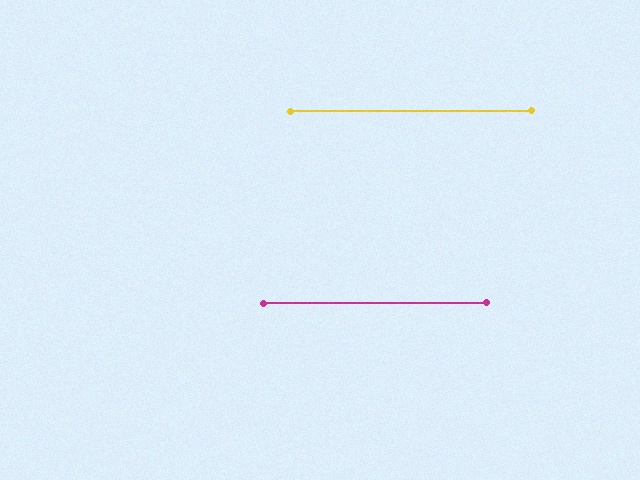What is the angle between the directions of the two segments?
Approximately 0 degrees.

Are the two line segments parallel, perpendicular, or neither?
Parallel — their directions differ by only 0.0°.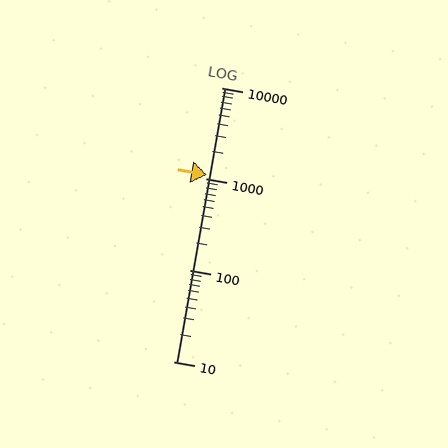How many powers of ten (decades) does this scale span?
The scale spans 3 decades, from 10 to 10000.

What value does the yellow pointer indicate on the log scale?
The pointer indicates approximately 1100.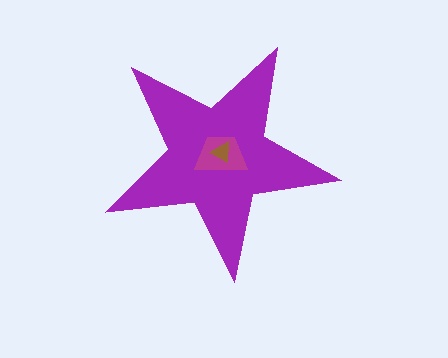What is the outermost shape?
The purple star.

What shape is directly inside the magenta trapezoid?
The brown triangle.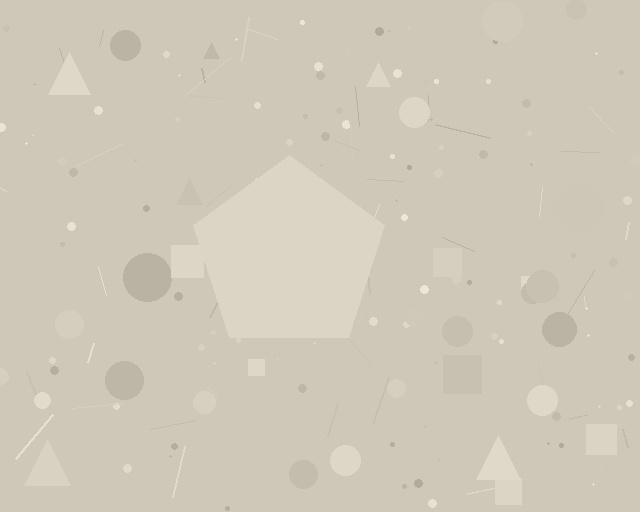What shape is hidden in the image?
A pentagon is hidden in the image.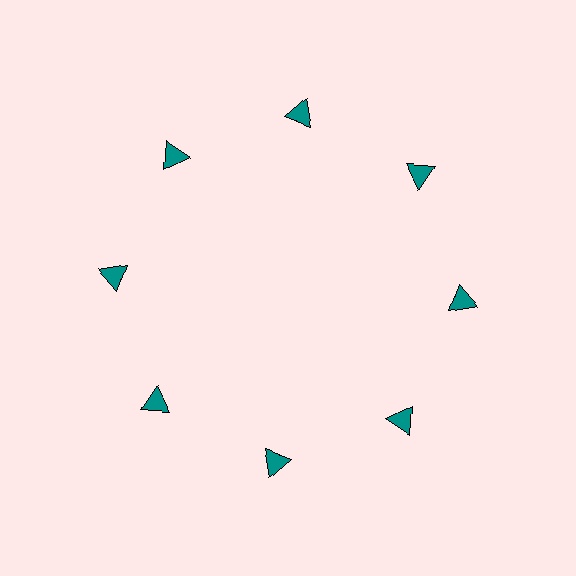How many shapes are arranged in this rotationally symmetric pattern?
There are 8 shapes, arranged in 8 groups of 1.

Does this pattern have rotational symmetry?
Yes, this pattern has 8-fold rotational symmetry. It looks the same after rotating 45 degrees around the center.